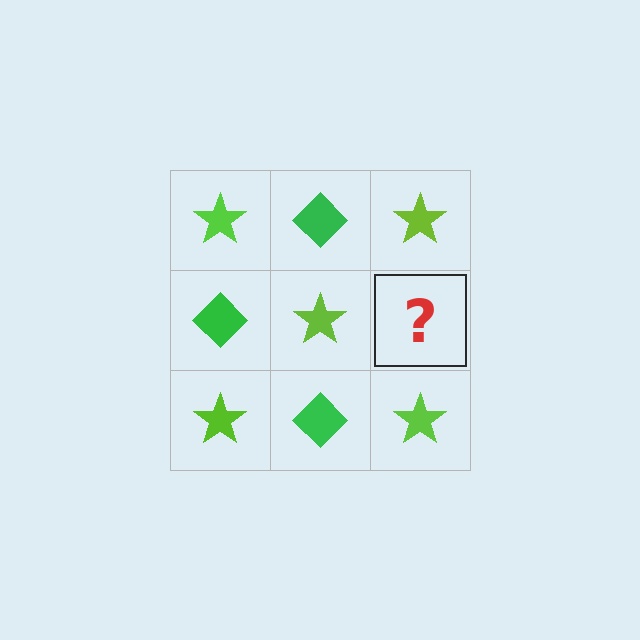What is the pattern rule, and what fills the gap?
The rule is that it alternates lime star and green diamond in a checkerboard pattern. The gap should be filled with a green diamond.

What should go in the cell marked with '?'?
The missing cell should contain a green diamond.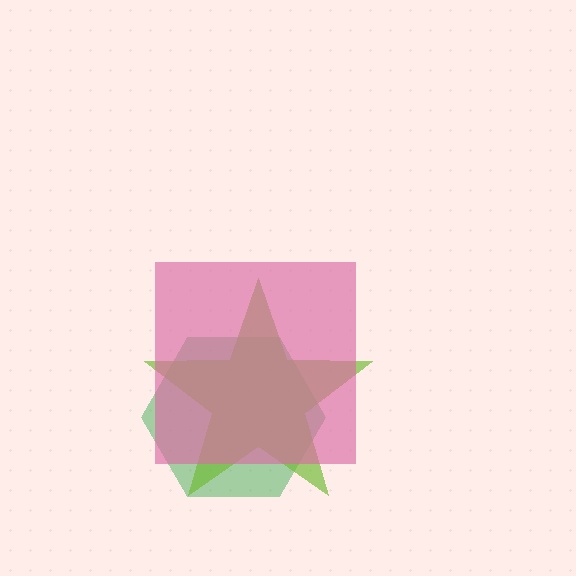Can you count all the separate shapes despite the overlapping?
Yes, there are 3 separate shapes.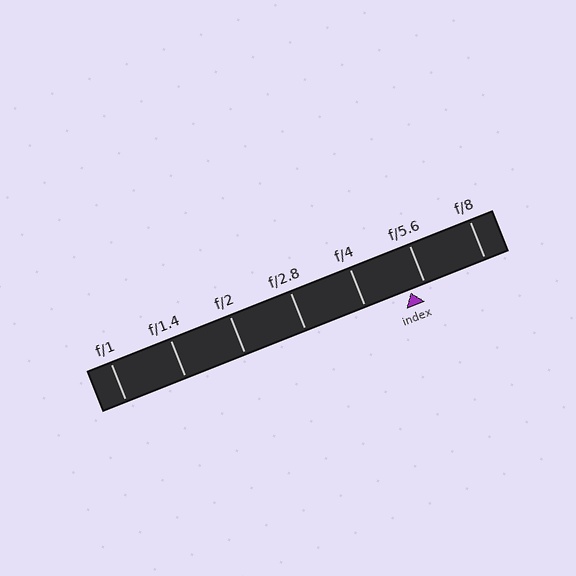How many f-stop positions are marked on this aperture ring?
There are 7 f-stop positions marked.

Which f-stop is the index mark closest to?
The index mark is closest to f/5.6.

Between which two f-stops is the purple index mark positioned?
The index mark is between f/4 and f/5.6.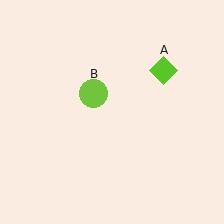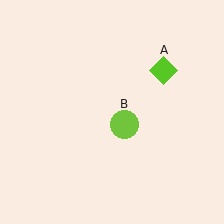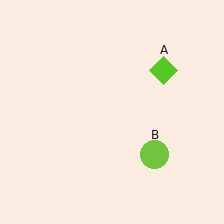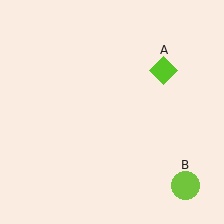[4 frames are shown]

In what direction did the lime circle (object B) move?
The lime circle (object B) moved down and to the right.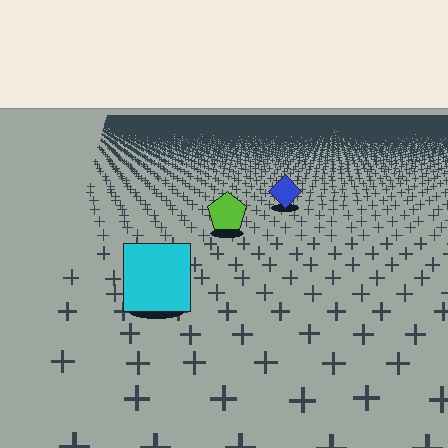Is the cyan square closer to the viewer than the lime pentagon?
Yes. The cyan square is closer — you can tell from the texture gradient: the ground texture is coarser near it.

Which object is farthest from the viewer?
The blue diamond is farthest from the viewer. It appears smaller and the ground texture around it is denser.